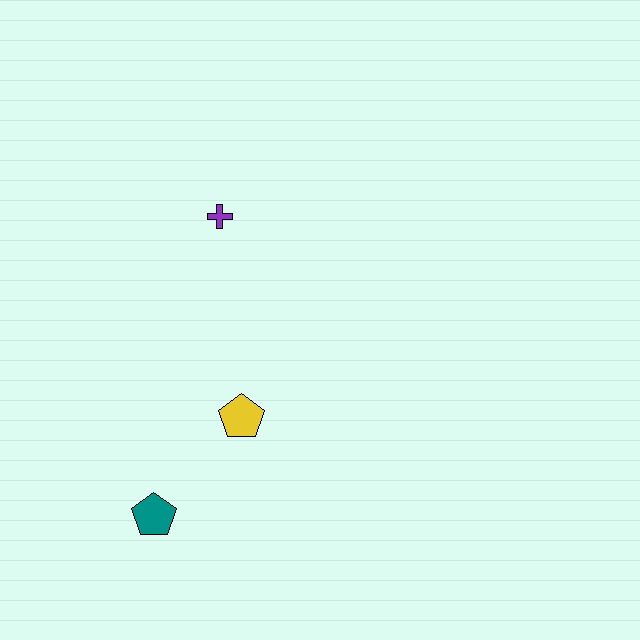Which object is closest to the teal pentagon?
The yellow pentagon is closest to the teal pentagon.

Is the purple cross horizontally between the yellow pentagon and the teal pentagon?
Yes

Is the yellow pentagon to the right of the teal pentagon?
Yes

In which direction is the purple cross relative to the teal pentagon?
The purple cross is above the teal pentagon.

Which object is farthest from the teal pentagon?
The purple cross is farthest from the teal pentagon.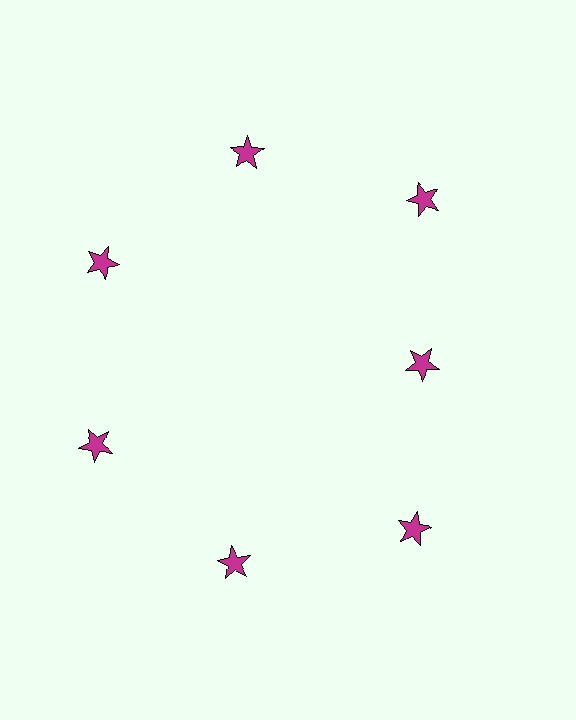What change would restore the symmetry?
The symmetry would be restored by moving it outward, back onto the ring so that all 7 stars sit at equal angles and equal distance from the center.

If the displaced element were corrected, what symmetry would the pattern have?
It would have 7-fold rotational symmetry — the pattern would map onto itself every 51 degrees.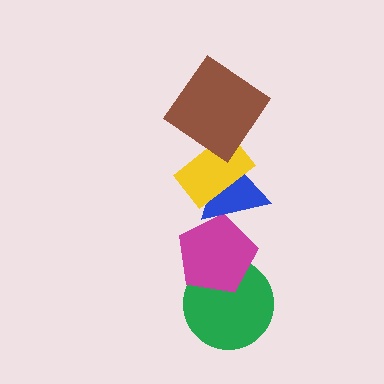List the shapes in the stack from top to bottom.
From top to bottom: the brown diamond, the yellow rectangle, the blue triangle, the magenta pentagon, the green circle.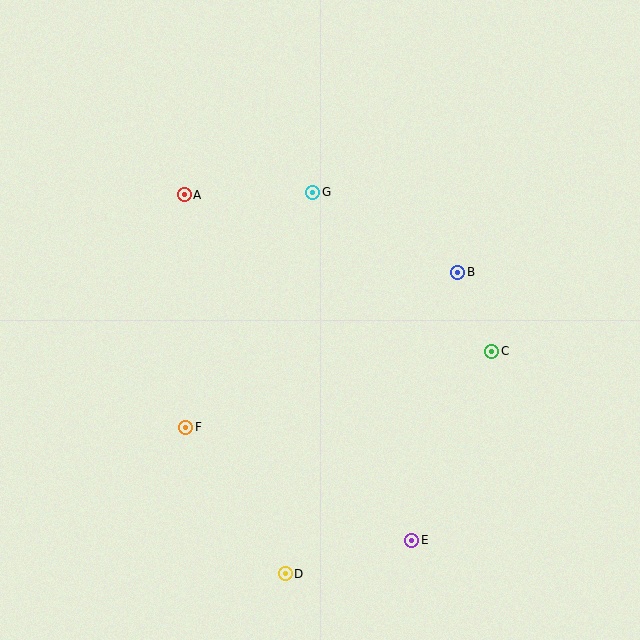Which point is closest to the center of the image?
Point G at (313, 193) is closest to the center.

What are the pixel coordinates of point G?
Point G is at (313, 193).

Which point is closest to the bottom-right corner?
Point E is closest to the bottom-right corner.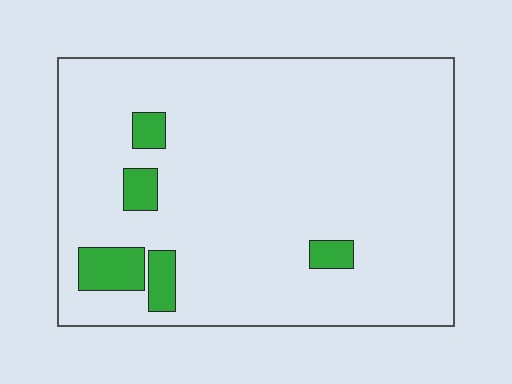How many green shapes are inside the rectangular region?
5.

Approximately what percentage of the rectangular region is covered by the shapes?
Approximately 10%.